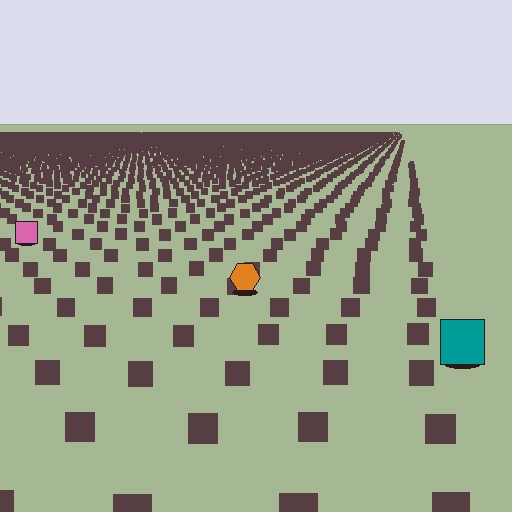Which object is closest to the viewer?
The teal square is closest. The texture marks near it are larger and more spread out.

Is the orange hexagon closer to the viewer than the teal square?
No. The teal square is closer — you can tell from the texture gradient: the ground texture is coarser near it.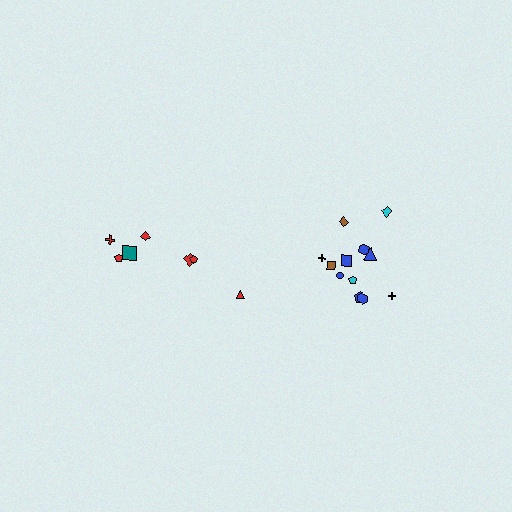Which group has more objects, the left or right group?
The right group.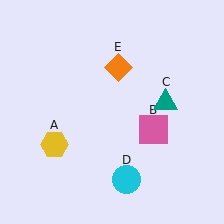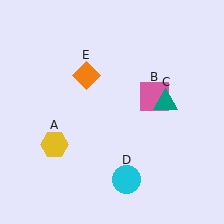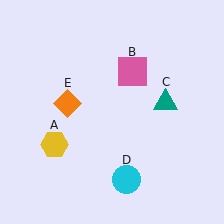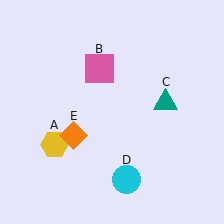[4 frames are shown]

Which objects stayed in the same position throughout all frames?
Yellow hexagon (object A) and teal triangle (object C) and cyan circle (object D) remained stationary.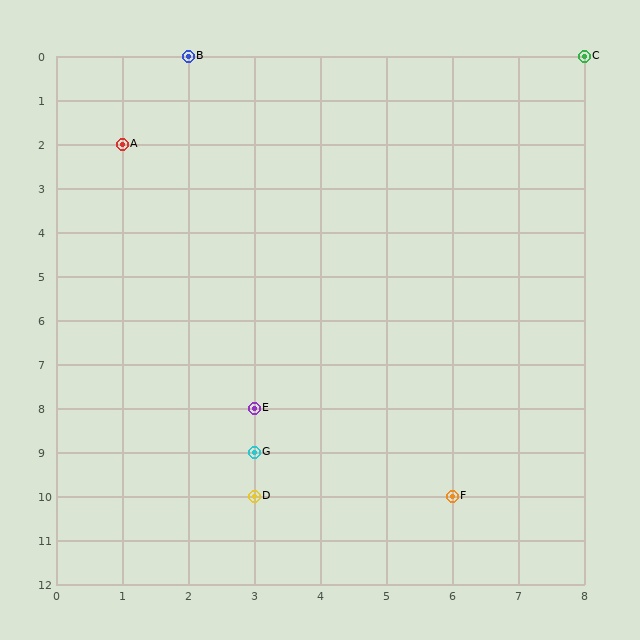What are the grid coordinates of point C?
Point C is at grid coordinates (8, 0).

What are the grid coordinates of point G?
Point G is at grid coordinates (3, 9).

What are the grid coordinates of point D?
Point D is at grid coordinates (3, 10).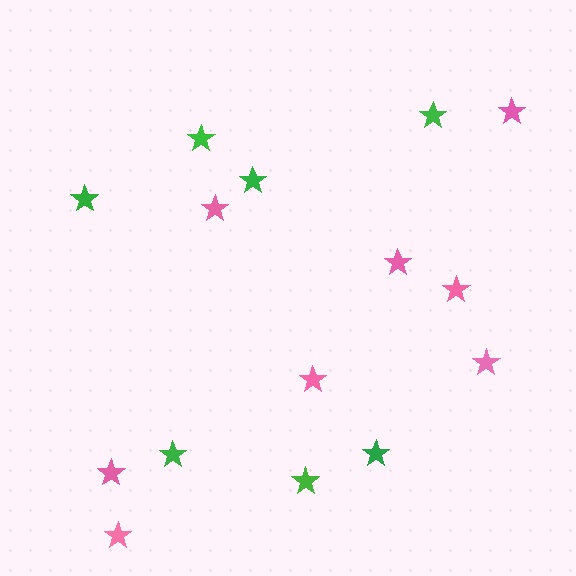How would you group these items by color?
There are 2 groups: one group of green stars (7) and one group of pink stars (8).